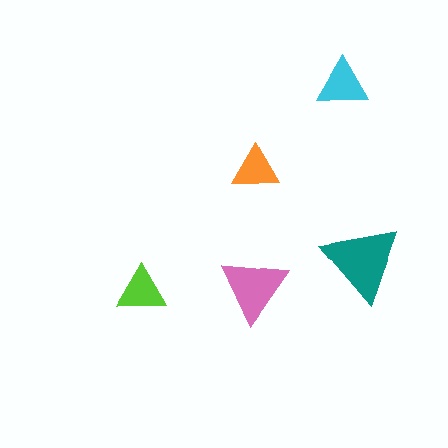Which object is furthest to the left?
The lime triangle is leftmost.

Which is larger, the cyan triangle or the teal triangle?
The teal one.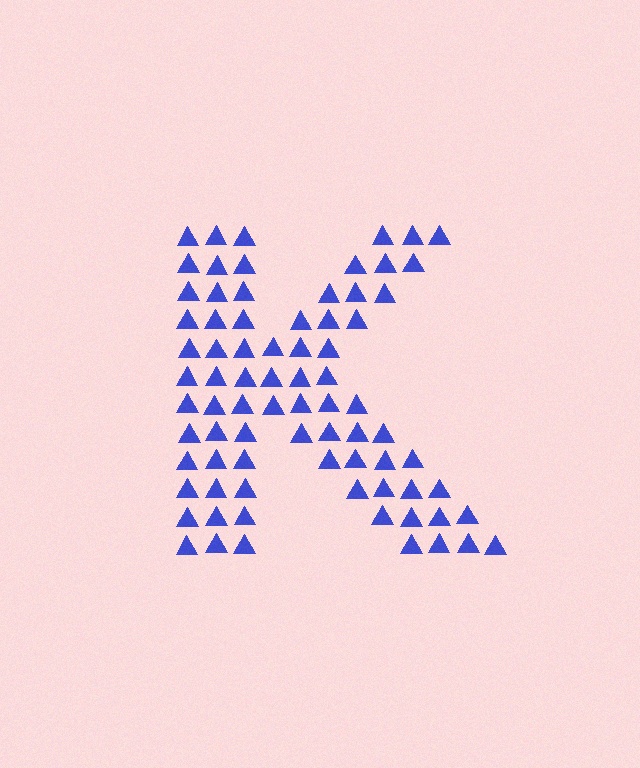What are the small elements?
The small elements are triangles.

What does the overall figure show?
The overall figure shows the letter K.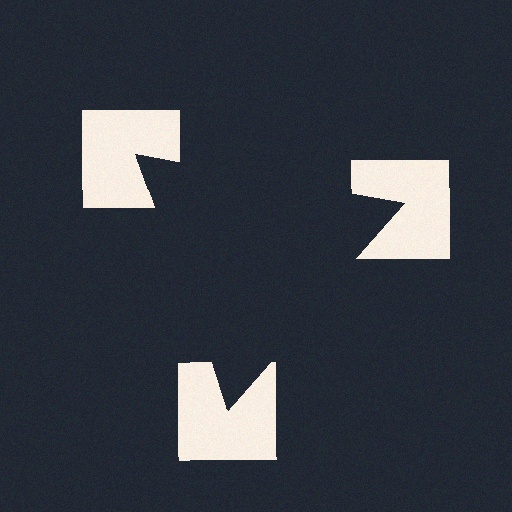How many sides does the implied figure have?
3 sides.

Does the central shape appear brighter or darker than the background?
It typically appears slightly darker than the background, even though no actual brightness change is drawn.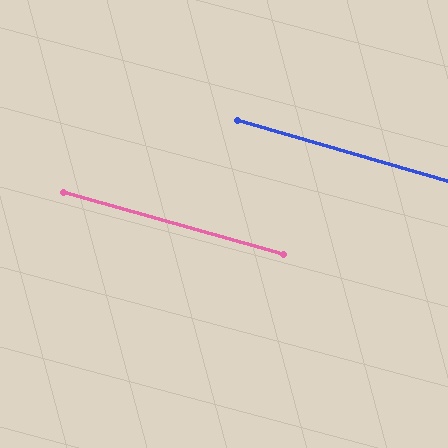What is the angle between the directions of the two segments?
Approximately 1 degree.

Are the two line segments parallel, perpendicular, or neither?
Parallel — their directions differ by only 0.6°.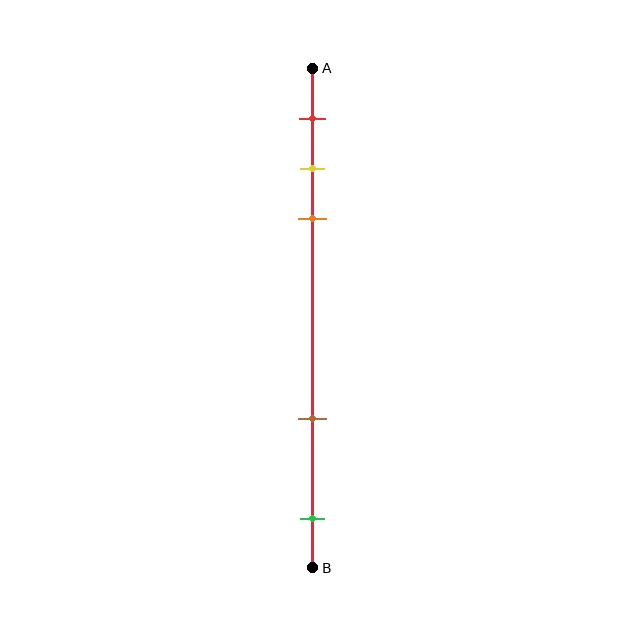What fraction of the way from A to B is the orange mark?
The orange mark is approximately 30% (0.3) of the way from A to B.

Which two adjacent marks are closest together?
The yellow and orange marks are the closest adjacent pair.